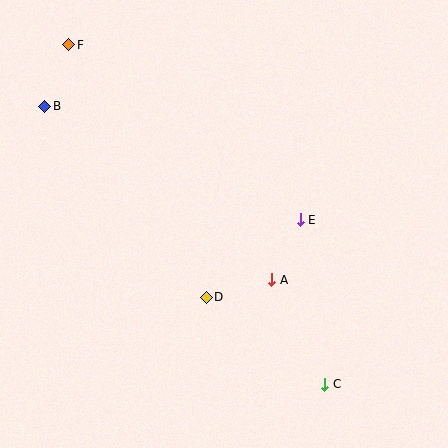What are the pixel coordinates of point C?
Point C is at (325, 384).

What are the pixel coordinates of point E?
Point E is at (300, 220).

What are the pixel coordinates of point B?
Point B is at (45, 106).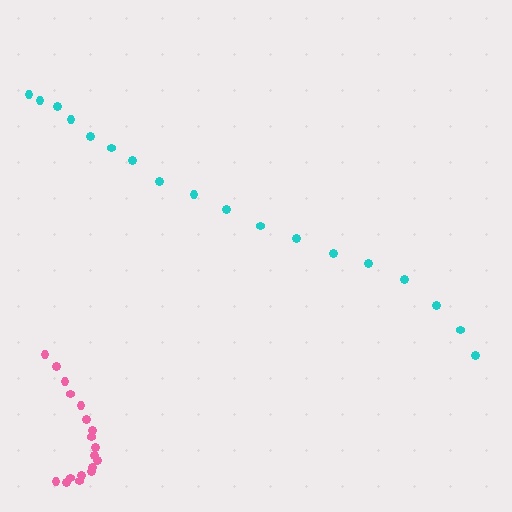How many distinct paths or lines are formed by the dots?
There are 2 distinct paths.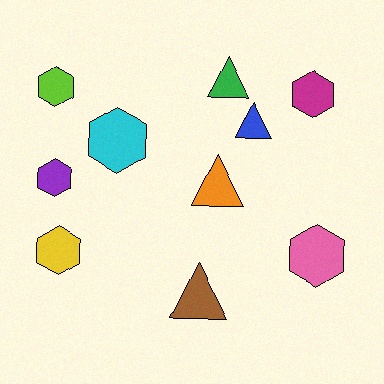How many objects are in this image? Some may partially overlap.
There are 10 objects.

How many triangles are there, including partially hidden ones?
There are 4 triangles.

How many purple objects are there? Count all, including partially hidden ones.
There is 1 purple object.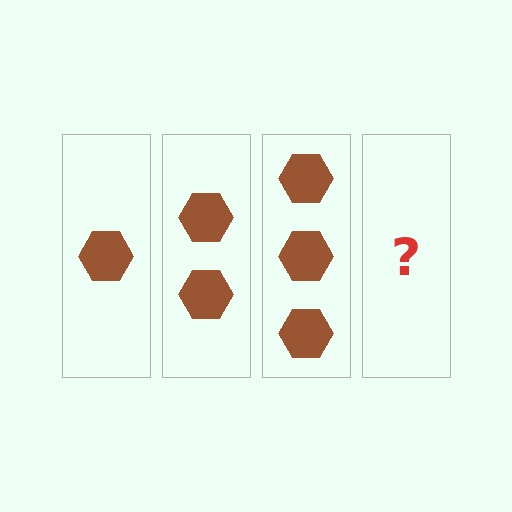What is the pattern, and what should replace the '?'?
The pattern is that each step adds one more hexagon. The '?' should be 4 hexagons.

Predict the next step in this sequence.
The next step is 4 hexagons.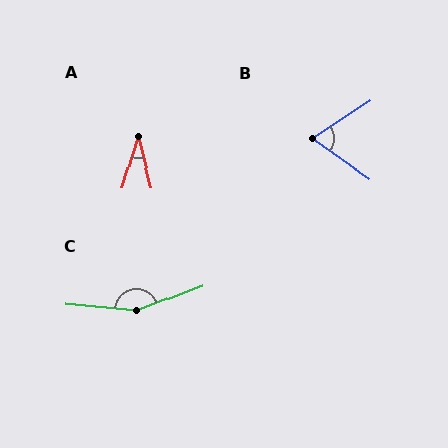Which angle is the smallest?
A, at approximately 31 degrees.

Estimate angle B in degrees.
Approximately 69 degrees.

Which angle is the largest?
C, at approximately 154 degrees.